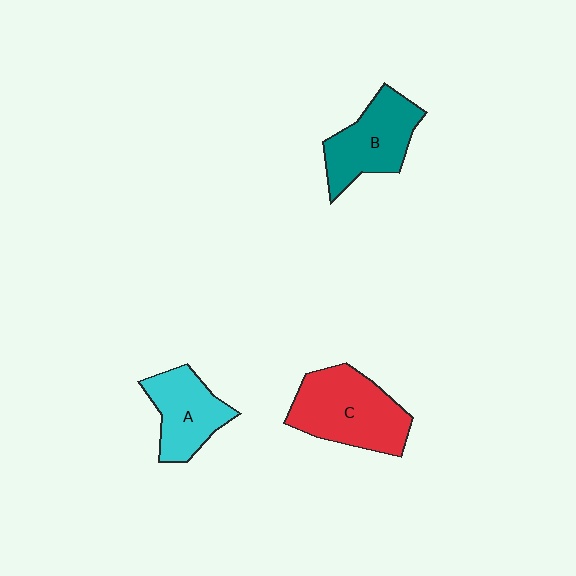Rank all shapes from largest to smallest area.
From largest to smallest: C (red), B (teal), A (cyan).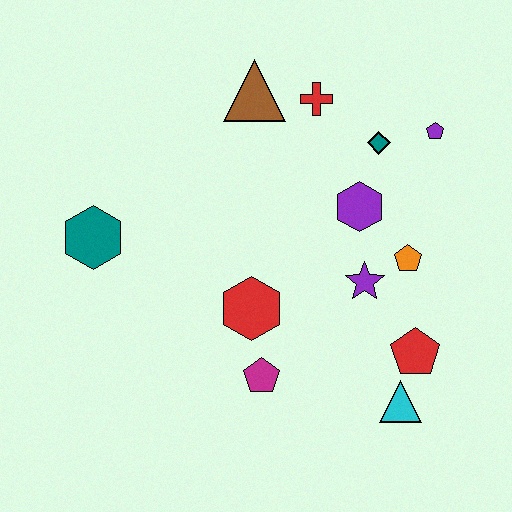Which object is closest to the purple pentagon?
The teal diamond is closest to the purple pentagon.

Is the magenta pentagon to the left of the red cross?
Yes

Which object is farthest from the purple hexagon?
The teal hexagon is farthest from the purple hexagon.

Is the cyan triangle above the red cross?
No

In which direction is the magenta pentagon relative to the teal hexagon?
The magenta pentagon is to the right of the teal hexagon.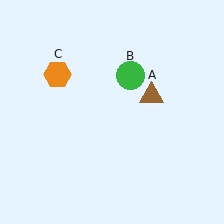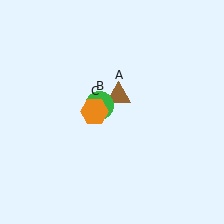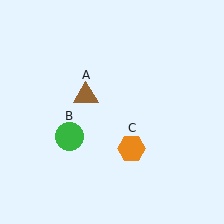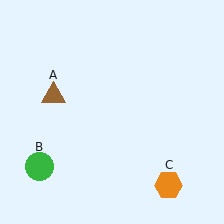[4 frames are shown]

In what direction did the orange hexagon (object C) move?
The orange hexagon (object C) moved down and to the right.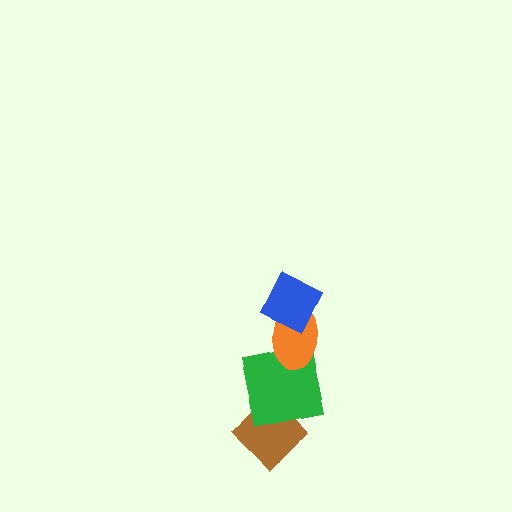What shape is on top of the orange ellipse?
The blue diamond is on top of the orange ellipse.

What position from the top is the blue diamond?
The blue diamond is 1st from the top.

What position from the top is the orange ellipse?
The orange ellipse is 2nd from the top.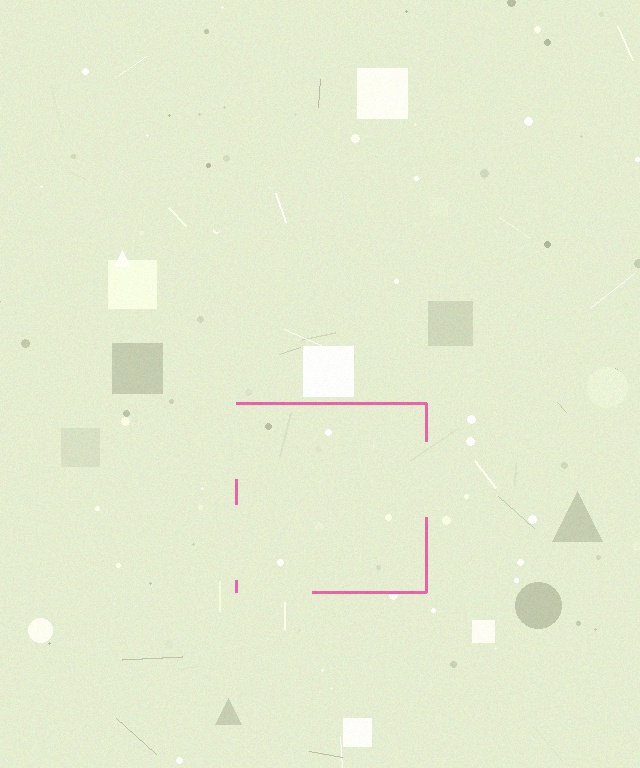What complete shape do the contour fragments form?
The contour fragments form a square.